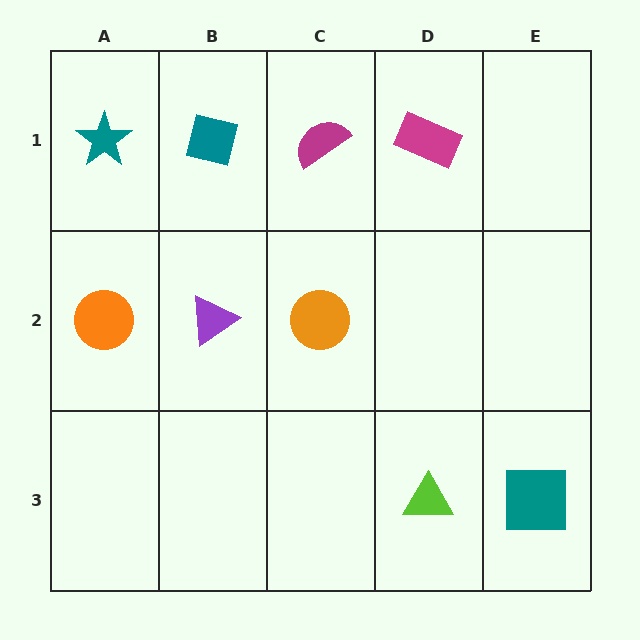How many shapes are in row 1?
4 shapes.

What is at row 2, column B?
A purple triangle.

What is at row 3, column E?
A teal square.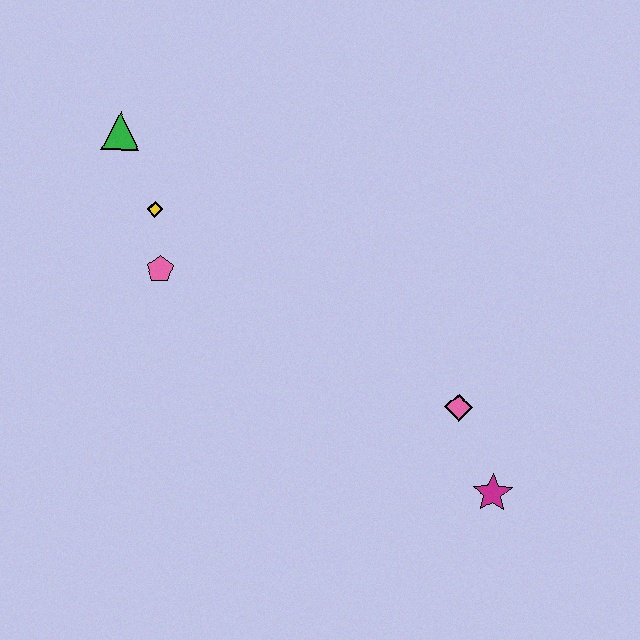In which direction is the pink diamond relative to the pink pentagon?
The pink diamond is to the right of the pink pentagon.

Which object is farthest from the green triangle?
The magenta star is farthest from the green triangle.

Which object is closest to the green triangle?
The yellow diamond is closest to the green triangle.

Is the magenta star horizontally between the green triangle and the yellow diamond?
No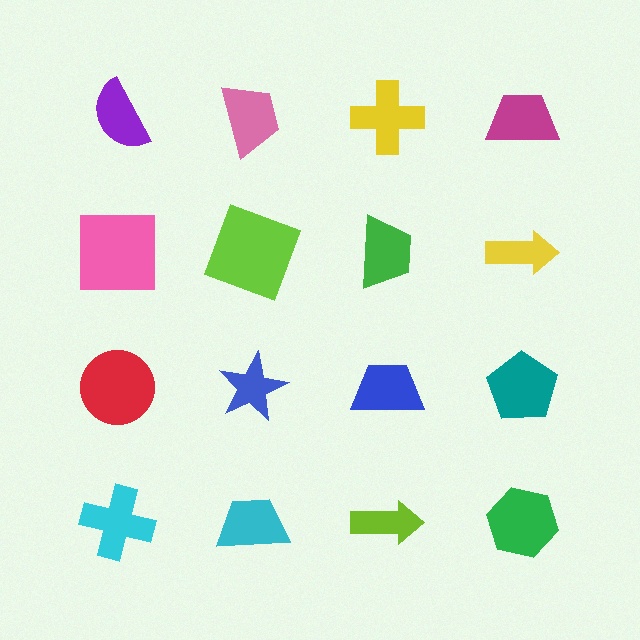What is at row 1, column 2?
A pink trapezoid.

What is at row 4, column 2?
A cyan trapezoid.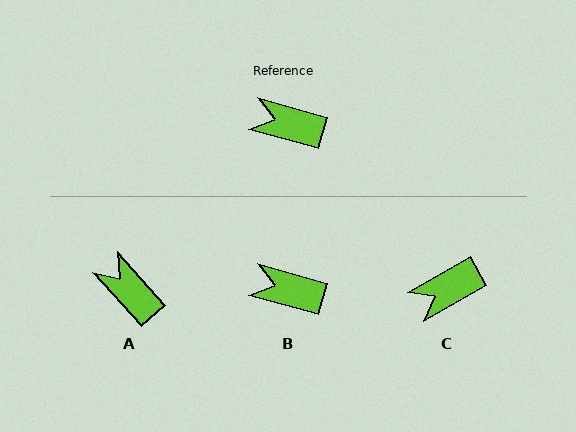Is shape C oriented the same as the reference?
No, it is off by about 45 degrees.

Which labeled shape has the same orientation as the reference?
B.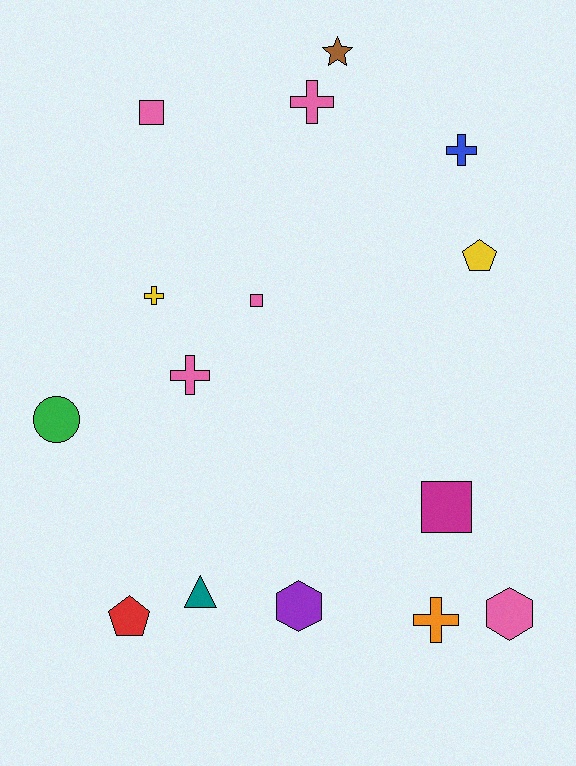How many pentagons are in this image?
There are 2 pentagons.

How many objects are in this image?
There are 15 objects.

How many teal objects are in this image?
There is 1 teal object.